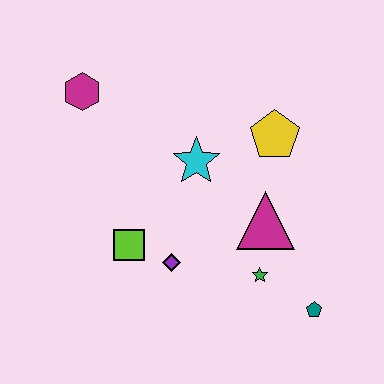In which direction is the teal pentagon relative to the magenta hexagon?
The teal pentagon is to the right of the magenta hexagon.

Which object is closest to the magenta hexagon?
The cyan star is closest to the magenta hexagon.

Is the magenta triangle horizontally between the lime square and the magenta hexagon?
No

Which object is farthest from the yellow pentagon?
The magenta hexagon is farthest from the yellow pentagon.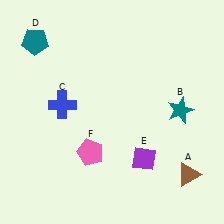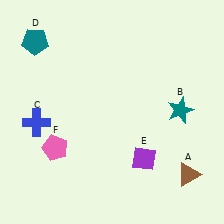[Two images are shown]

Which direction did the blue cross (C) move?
The blue cross (C) moved left.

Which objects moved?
The objects that moved are: the blue cross (C), the pink pentagon (F).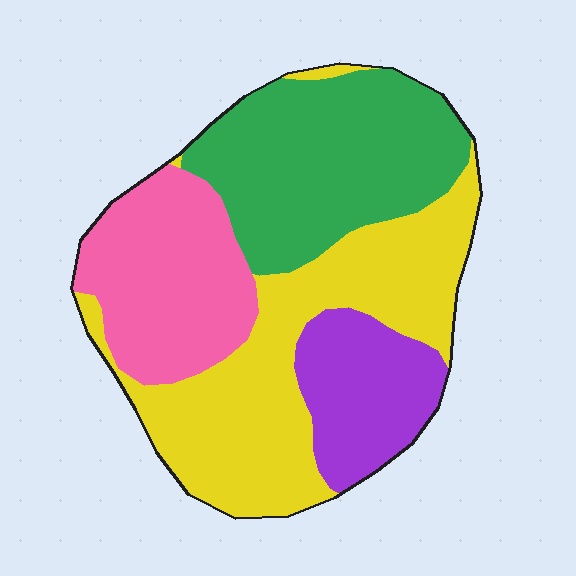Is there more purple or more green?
Green.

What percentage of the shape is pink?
Pink takes up about one fifth (1/5) of the shape.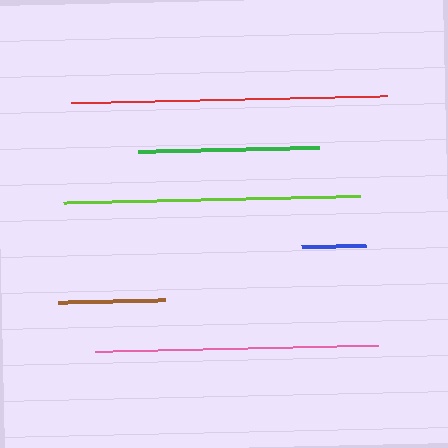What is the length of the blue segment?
The blue segment is approximately 64 pixels long.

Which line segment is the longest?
The red line is the longest at approximately 316 pixels.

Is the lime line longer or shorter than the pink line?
The lime line is longer than the pink line.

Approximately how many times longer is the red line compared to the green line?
The red line is approximately 1.7 times the length of the green line.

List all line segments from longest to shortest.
From longest to shortest: red, lime, pink, green, brown, blue.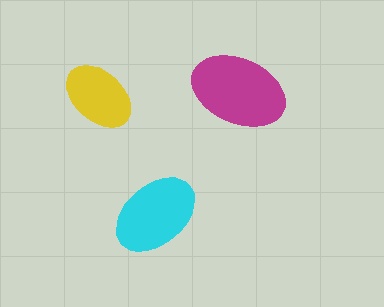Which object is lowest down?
The cyan ellipse is bottommost.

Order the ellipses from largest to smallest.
the magenta one, the cyan one, the yellow one.